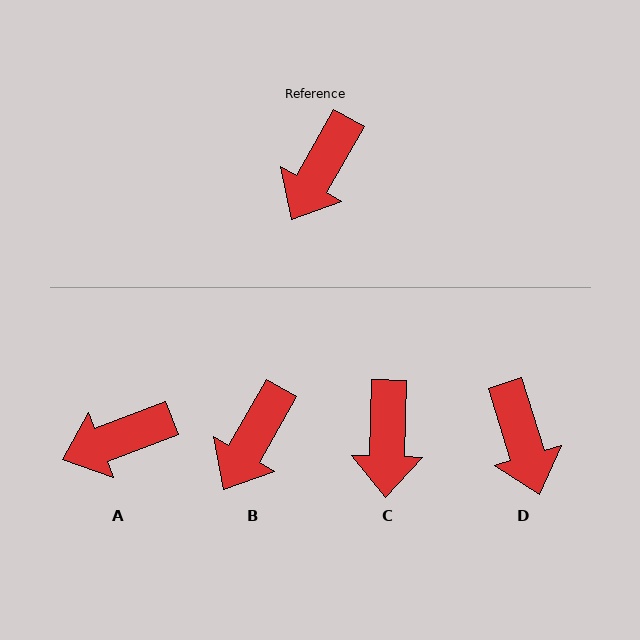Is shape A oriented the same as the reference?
No, it is off by about 40 degrees.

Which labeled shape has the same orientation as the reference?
B.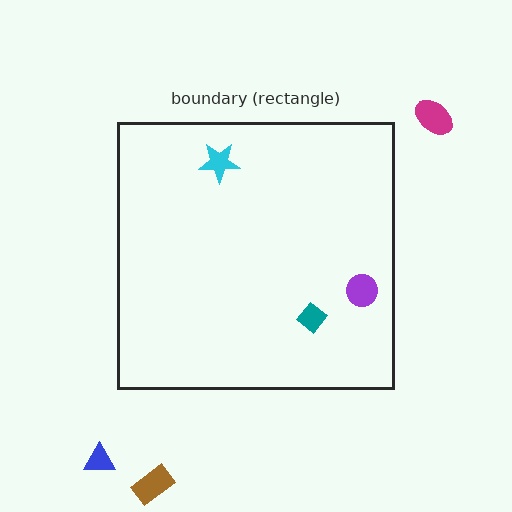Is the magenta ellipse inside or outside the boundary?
Outside.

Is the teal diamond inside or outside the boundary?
Inside.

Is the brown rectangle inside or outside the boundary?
Outside.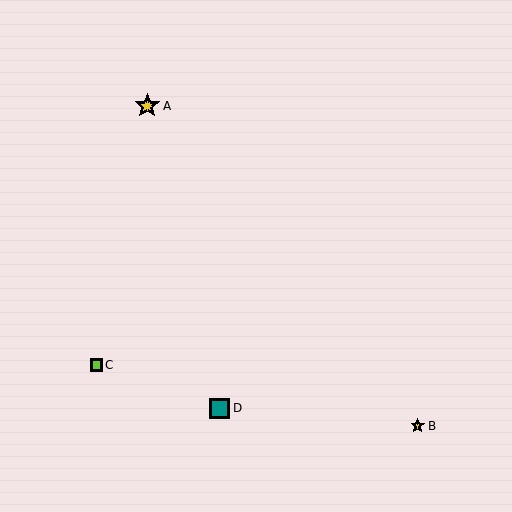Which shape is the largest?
The yellow star (labeled A) is the largest.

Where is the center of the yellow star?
The center of the yellow star is at (418, 426).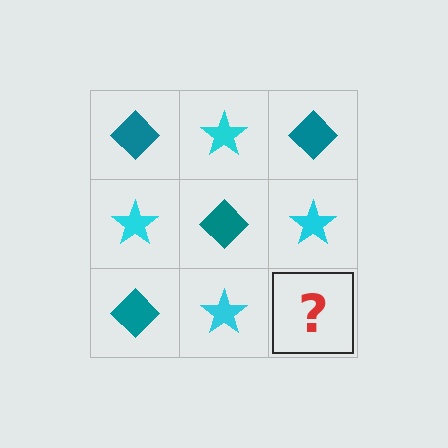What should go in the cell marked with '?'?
The missing cell should contain a teal diamond.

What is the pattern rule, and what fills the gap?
The rule is that it alternates teal diamond and cyan star in a checkerboard pattern. The gap should be filled with a teal diamond.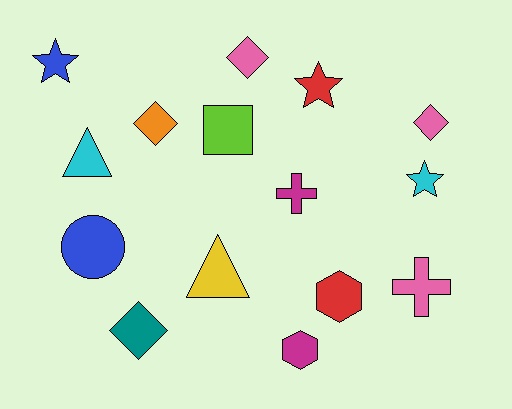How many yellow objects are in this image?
There is 1 yellow object.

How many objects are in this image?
There are 15 objects.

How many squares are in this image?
There is 1 square.